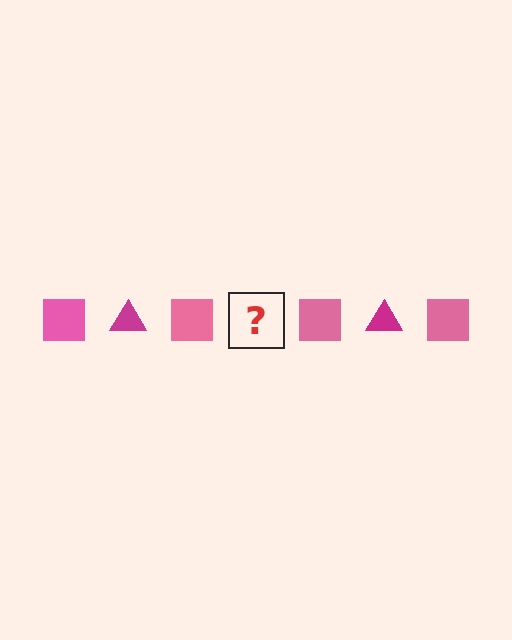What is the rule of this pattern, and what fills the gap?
The rule is that the pattern alternates between pink square and magenta triangle. The gap should be filled with a magenta triangle.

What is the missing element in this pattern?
The missing element is a magenta triangle.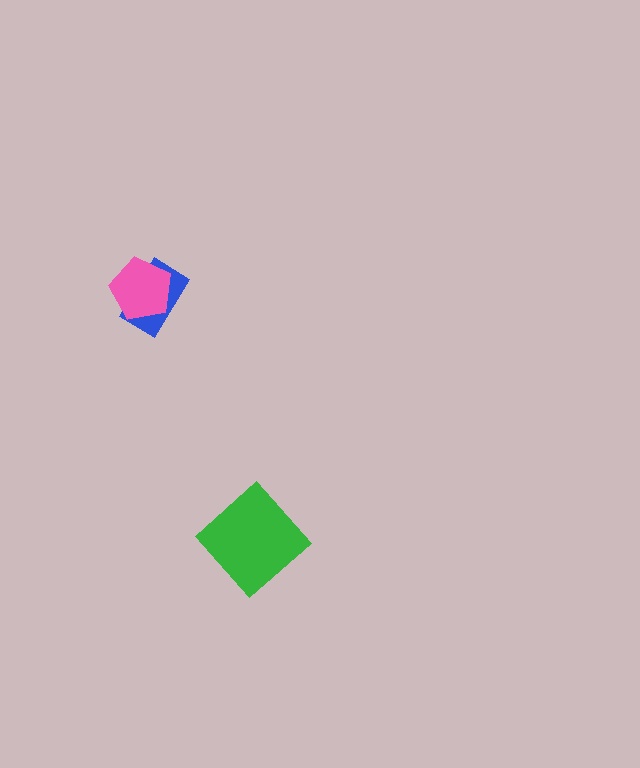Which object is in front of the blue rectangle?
The pink pentagon is in front of the blue rectangle.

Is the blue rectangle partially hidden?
Yes, it is partially covered by another shape.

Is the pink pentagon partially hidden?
No, no other shape covers it.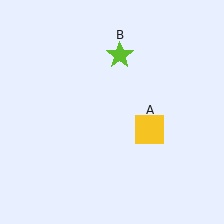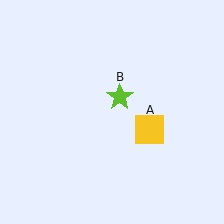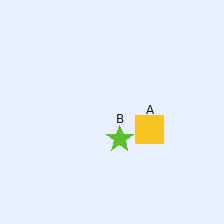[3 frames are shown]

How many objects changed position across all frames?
1 object changed position: lime star (object B).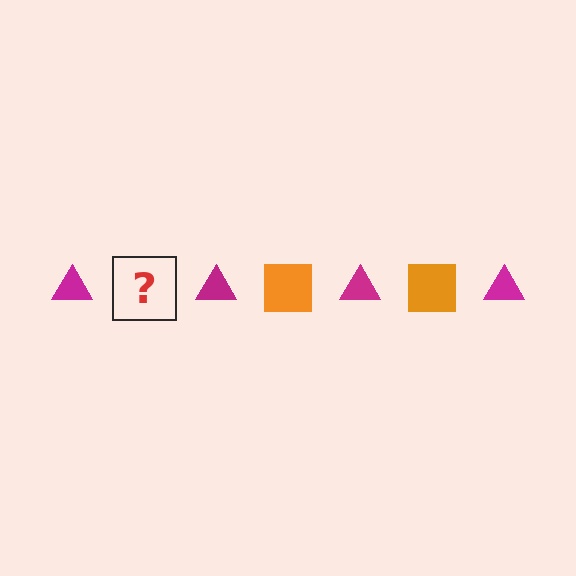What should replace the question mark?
The question mark should be replaced with an orange square.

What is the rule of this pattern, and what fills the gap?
The rule is that the pattern alternates between magenta triangle and orange square. The gap should be filled with an orange square.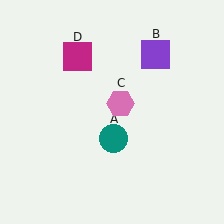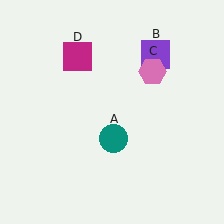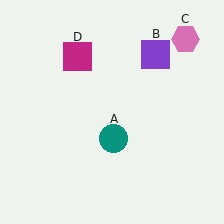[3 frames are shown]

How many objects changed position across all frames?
1 object changed position: pink hexagon (object C).